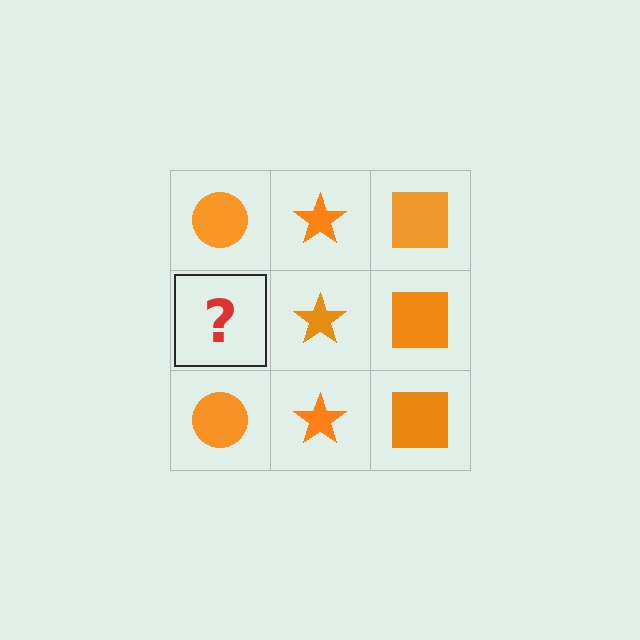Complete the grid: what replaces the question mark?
The question mark should be replaced with an orange circle.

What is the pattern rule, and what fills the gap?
The rule is that each column has a consistent shape. The gap should be filled with an orange circle.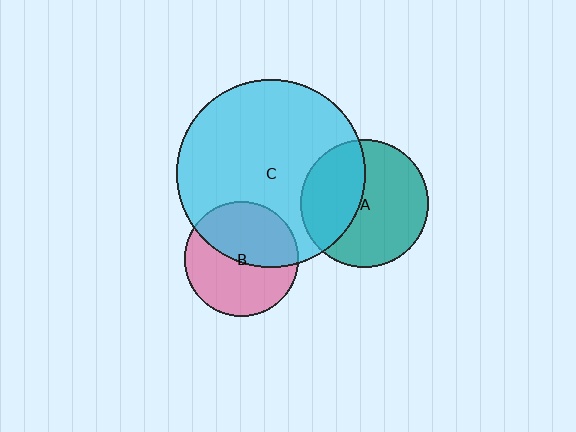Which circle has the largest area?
Circle C (cyan).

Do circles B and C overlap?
Yes.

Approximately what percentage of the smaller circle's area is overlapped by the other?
Approximately 50%.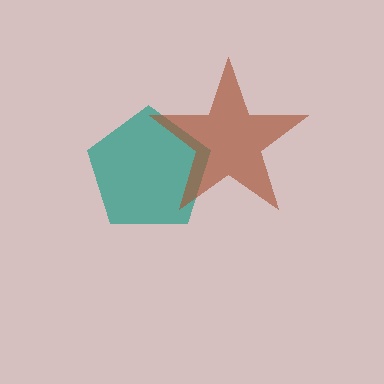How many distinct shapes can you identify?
There are 2 distinct shapes: a teal pentagon, a brown star.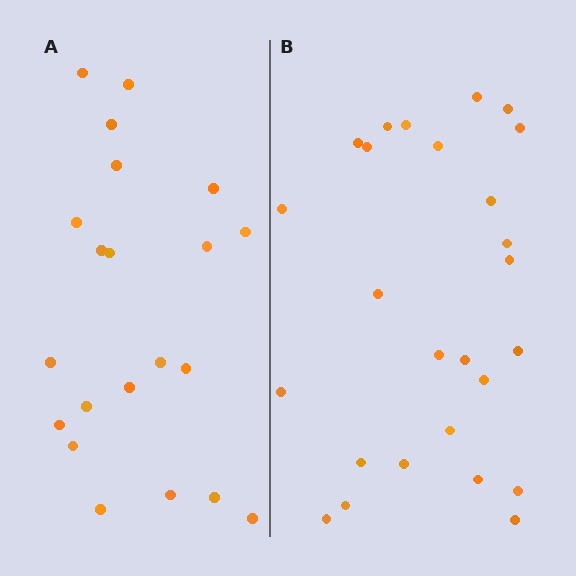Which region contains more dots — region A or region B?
Region B (the right region) has more dots.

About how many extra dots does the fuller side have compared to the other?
Region B has about 5 more dots than region A.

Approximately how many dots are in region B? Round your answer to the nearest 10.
About 30 dots. (The exact count is 26, which rounds to 30.)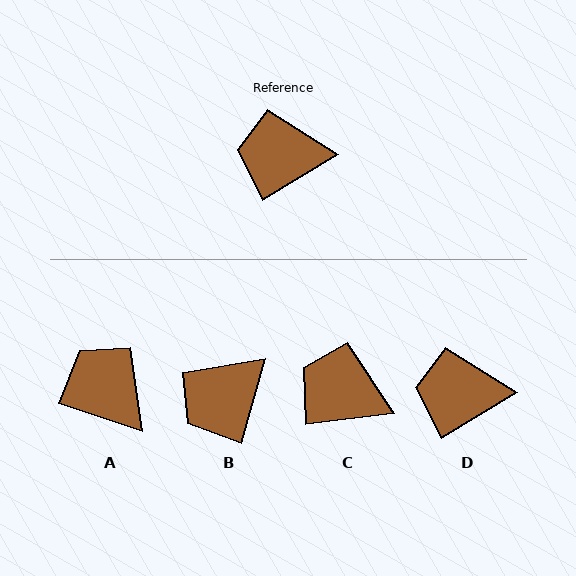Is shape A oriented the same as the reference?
No, it is off by about 49 degrees.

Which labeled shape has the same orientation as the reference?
D.